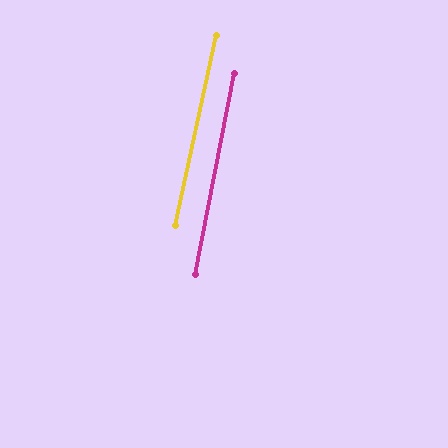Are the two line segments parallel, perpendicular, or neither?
Parallel — their directions differ by only 1.4°.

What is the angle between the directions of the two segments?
Approximately 1 degree.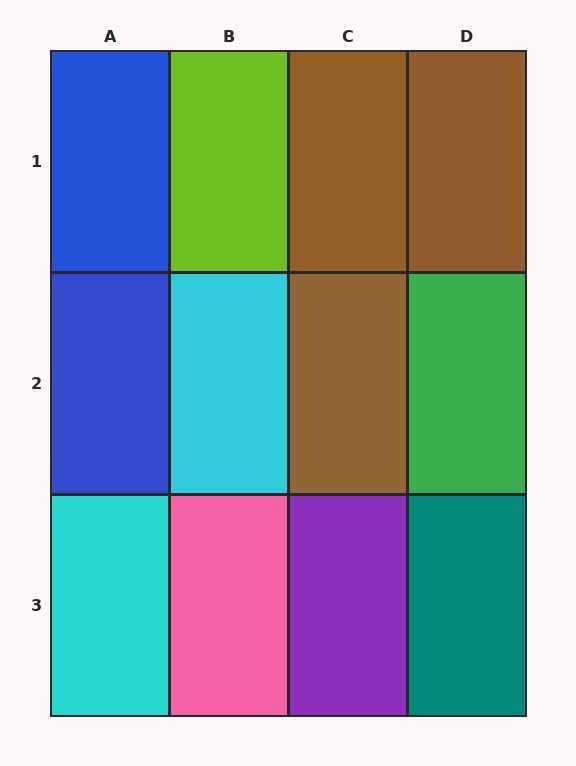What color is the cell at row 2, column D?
Green.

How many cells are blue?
2 cells are blue.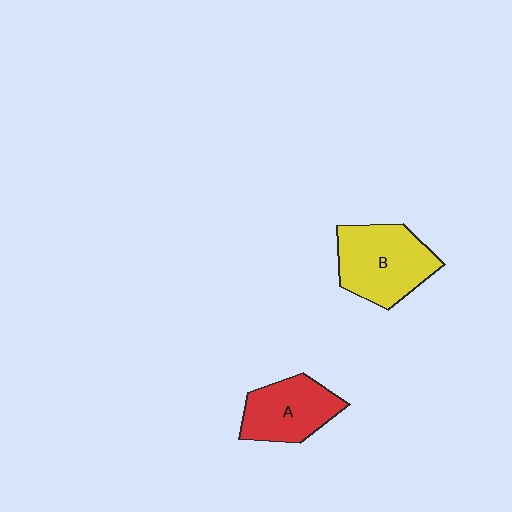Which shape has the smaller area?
Shape A (red).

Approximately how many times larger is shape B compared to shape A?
Approximately 1.2 times.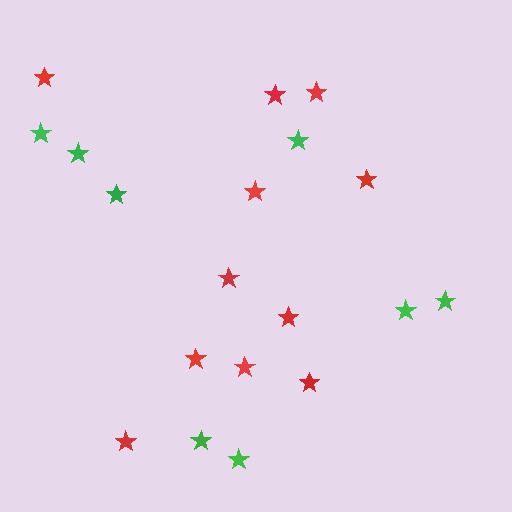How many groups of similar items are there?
There are 2 groups: one group of red stars (11) and one group of green stars (8).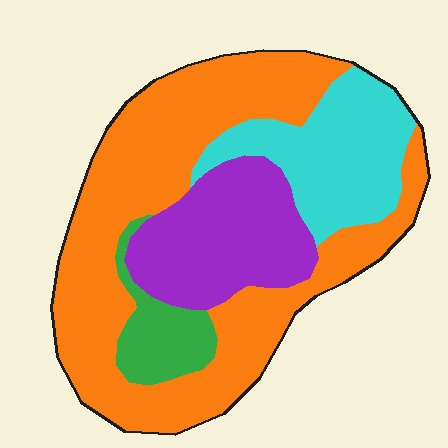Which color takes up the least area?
Green, at roughly 10%.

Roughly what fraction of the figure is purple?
Purple covers roughly 20% of the figure.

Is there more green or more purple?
Purple.